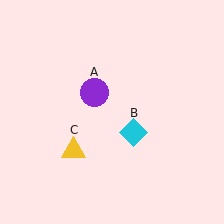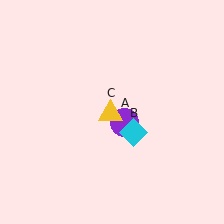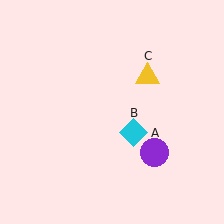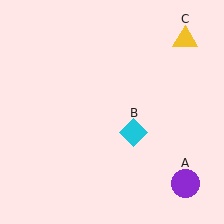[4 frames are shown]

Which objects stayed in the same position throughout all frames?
Cyan diamond (object B) remained stationary.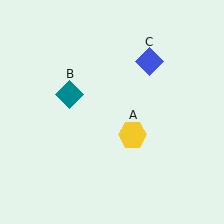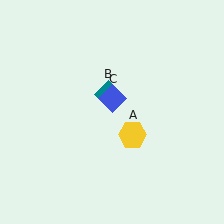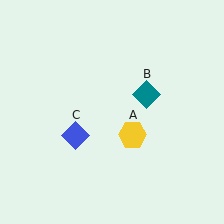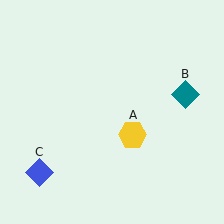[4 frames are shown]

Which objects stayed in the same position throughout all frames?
Yellow hexagon (object A) remained stationary.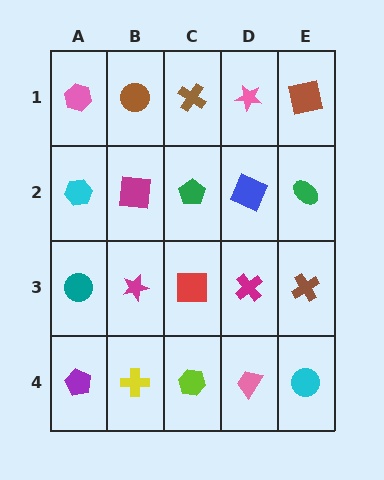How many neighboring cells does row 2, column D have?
4.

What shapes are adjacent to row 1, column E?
A green ellipse (row 2, column E), a pink star (row 1, column D).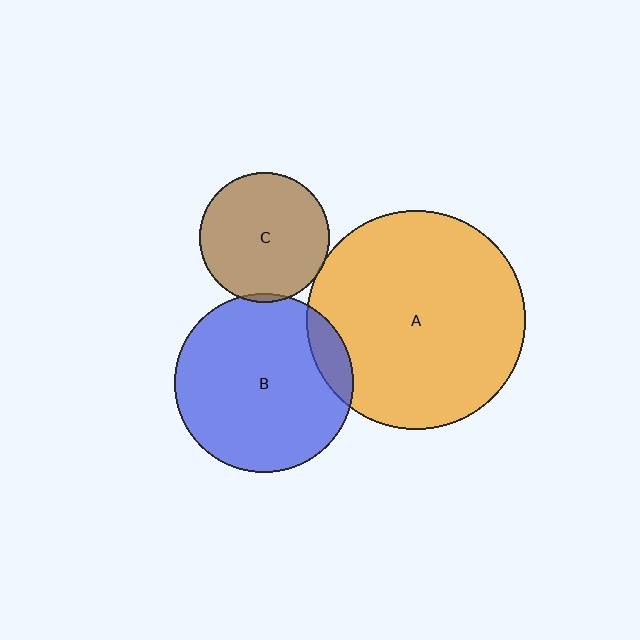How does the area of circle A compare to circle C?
Approximately 2.8 times.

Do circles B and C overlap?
Yes.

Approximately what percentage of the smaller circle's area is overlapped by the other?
Approximately 5%.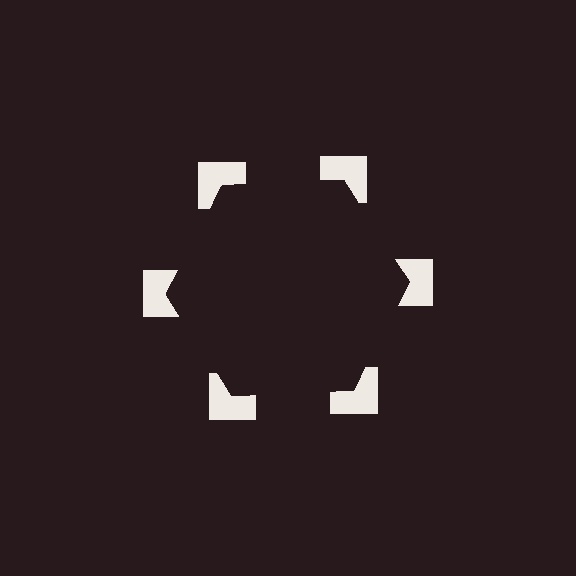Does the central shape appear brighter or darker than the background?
It typically appears slightly darker than the background, even though no actual brightness change is drawn.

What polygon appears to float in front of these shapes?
An illusory hexagon — its edges are inferred from the aligned wedge cuts in the notched squares, not physically drawn.